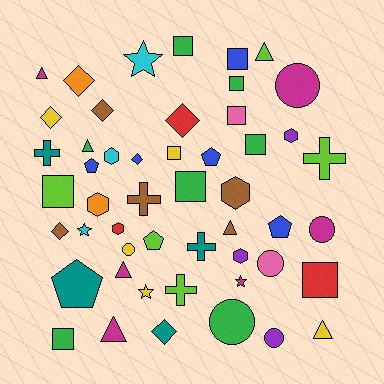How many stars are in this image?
There are 4 stars.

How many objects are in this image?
There are 50 objects.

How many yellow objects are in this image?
There are 5 yellow objects.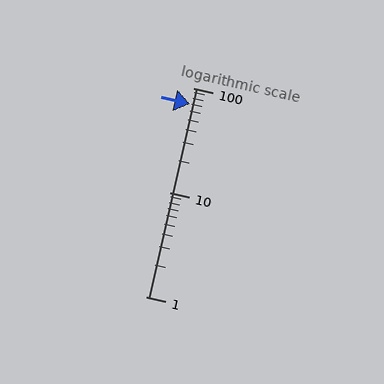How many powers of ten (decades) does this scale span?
The scale spans 2 decades, from 1 to 100.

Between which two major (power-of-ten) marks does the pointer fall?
The pointer is between 10 and 100.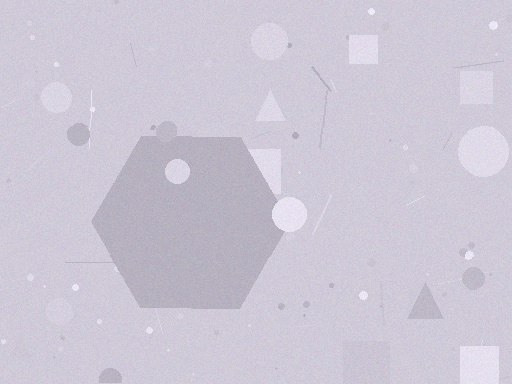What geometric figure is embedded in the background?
A hexagon is embedded in the background.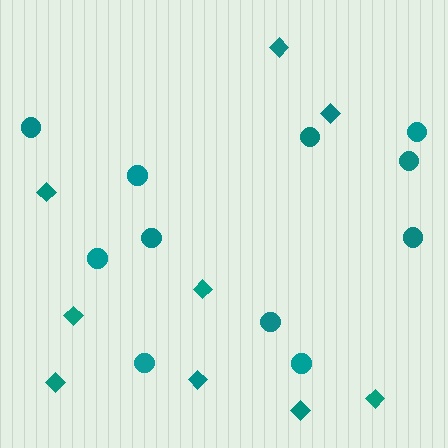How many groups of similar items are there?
There are 2 groups: one group of circles (11) and one group of diamonds (9).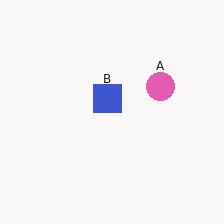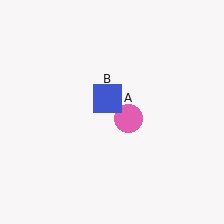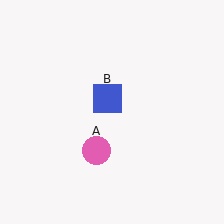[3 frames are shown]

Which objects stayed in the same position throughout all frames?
Blue square (object B) remained stationary.